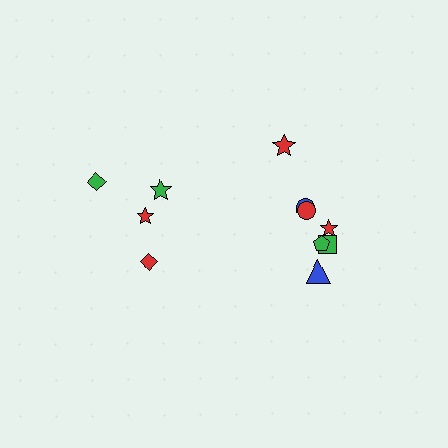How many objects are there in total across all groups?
There are 12 objects.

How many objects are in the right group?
There are 8 objects.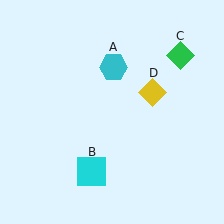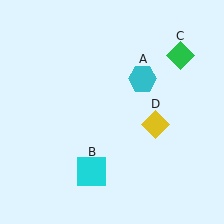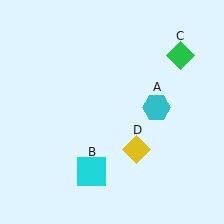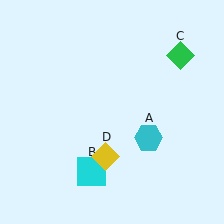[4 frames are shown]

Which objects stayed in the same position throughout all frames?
Cyan square (object B) and green diamond (object C) remained stationary.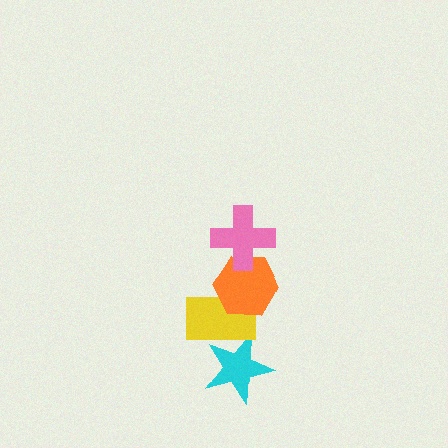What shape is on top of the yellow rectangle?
The orange hexagon is on top of the yellow rectangle.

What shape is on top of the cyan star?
The yellow rectangle is on top of the cyan star.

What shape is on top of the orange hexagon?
The pink cross is on top of the orange hexagon.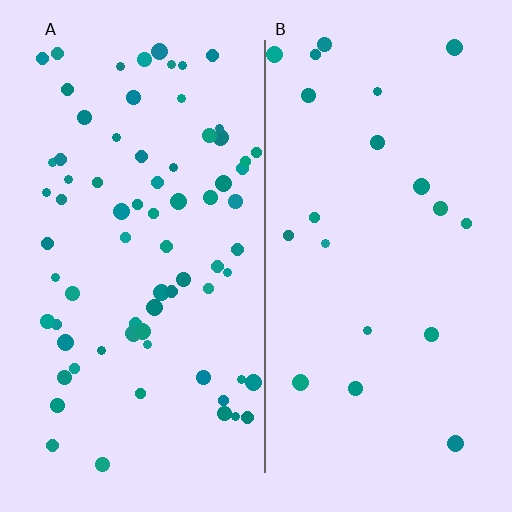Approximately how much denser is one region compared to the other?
Approximately 3.5× — region A over region B.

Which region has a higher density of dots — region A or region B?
A (the left).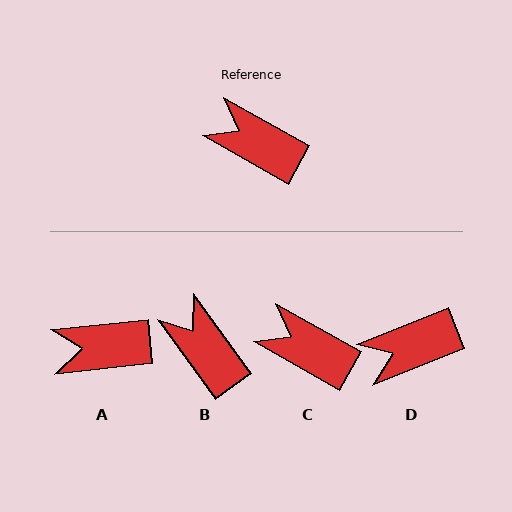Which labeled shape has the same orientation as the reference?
C.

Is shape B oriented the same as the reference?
No, it is off by about 25 degrees.